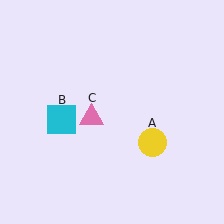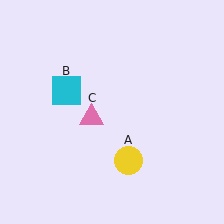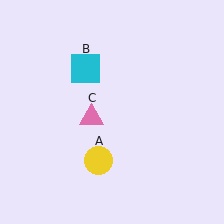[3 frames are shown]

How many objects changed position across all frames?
2 objects changed position: yellow circle (object A), cyan square (object B).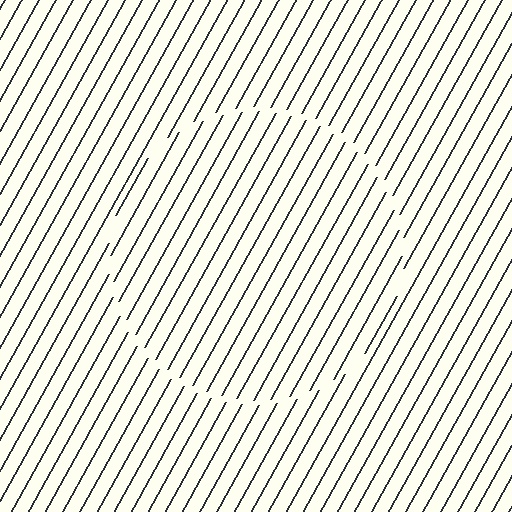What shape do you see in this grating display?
An illusory circle. The interior of the shape contains the same grating, shifted by half a period — the contour is defined by the phase discontinuity where line-ends from the inner and outer gratings abut.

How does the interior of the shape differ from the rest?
The interior of the shape contains the same grating, shifted by half a period — the contour is defined by the phase discontinuity where line-ends from the inner and outer gratings abut.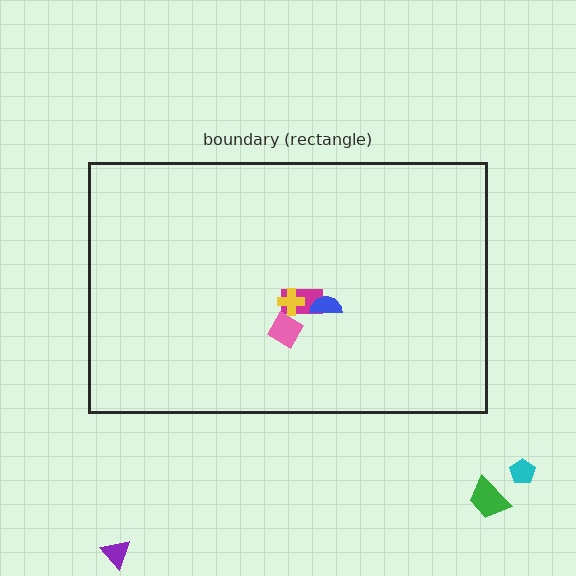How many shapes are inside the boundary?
4 inside, 3 outside.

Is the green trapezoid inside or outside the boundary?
Outside.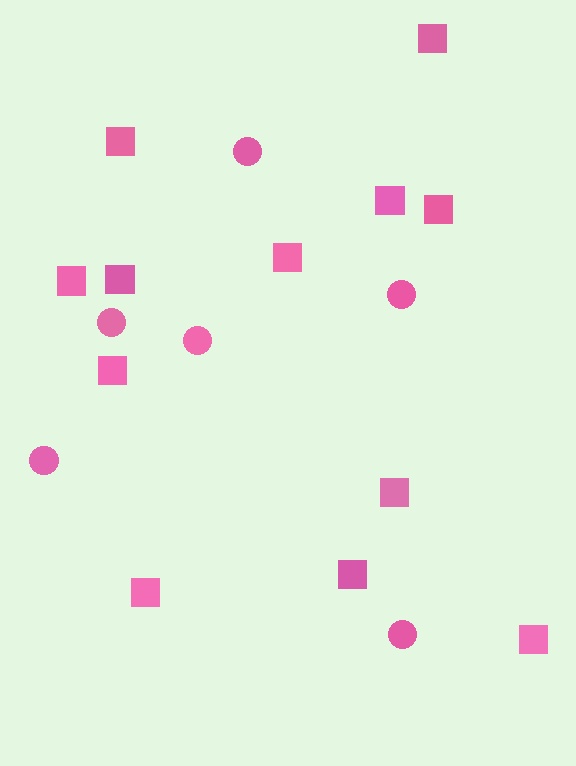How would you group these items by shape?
There are 2 groups: one group of squares (12) and one group of circles (6).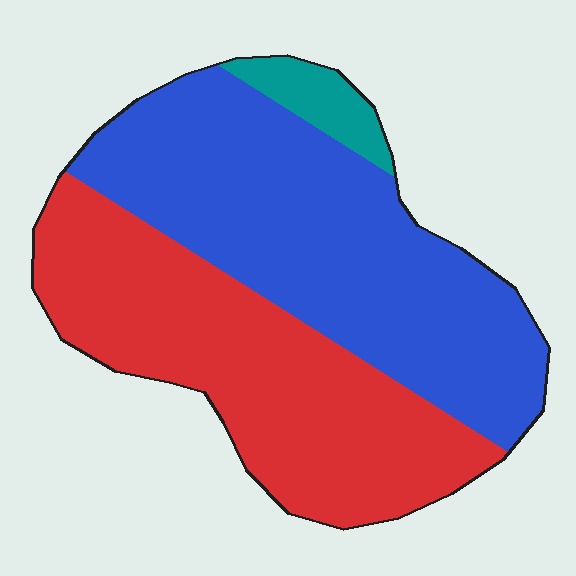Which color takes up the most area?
Blue, at roughly 50%.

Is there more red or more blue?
Blue.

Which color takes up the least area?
Teal, at roughly 5%.